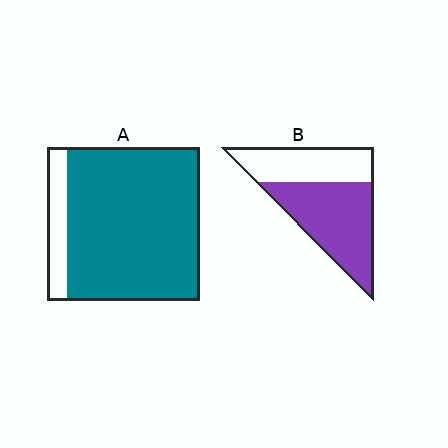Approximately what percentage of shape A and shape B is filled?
A is approximately 85% and B is approximately 60%.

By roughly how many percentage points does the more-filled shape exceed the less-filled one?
By roughly 25 percentage points (A over B).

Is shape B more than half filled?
Yes.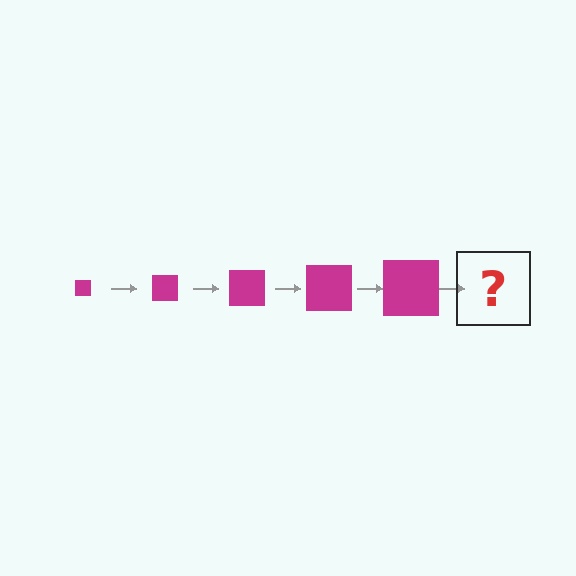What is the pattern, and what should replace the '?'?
The pattern is that the square gets progressively larger each step. The '?' should be a magenta square, larger than the previous one.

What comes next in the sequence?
The next element should be a magenta square, larger than the previous one.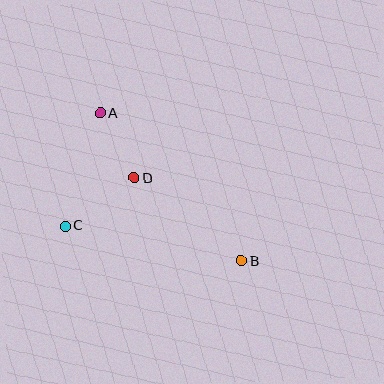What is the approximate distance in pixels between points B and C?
The distance between B and C is approximately 180 pixels.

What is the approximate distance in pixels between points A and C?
The distance between A and C is approximately 118 pixels.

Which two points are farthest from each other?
Points A and B are farthest from each other.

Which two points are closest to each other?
Points A and D are closest to each other.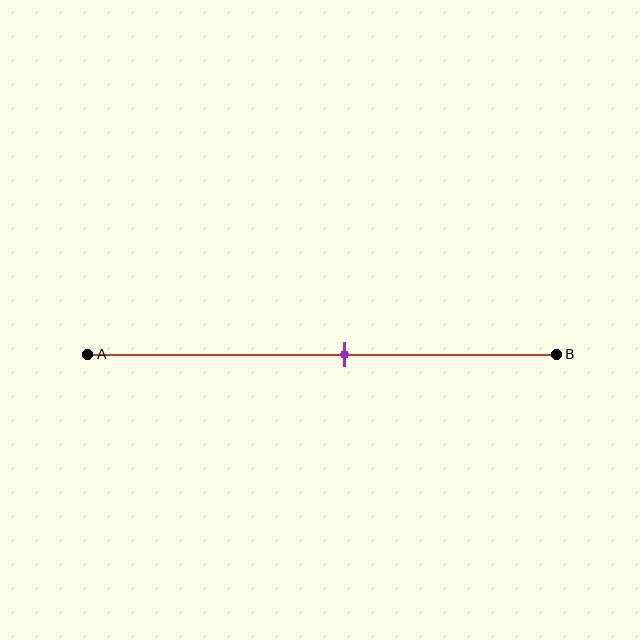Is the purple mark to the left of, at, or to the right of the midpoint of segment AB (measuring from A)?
The purple mark is to the right of the midpoint of segment AB.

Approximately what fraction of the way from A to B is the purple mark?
The purple mark is approximately 55% of the way from A to B.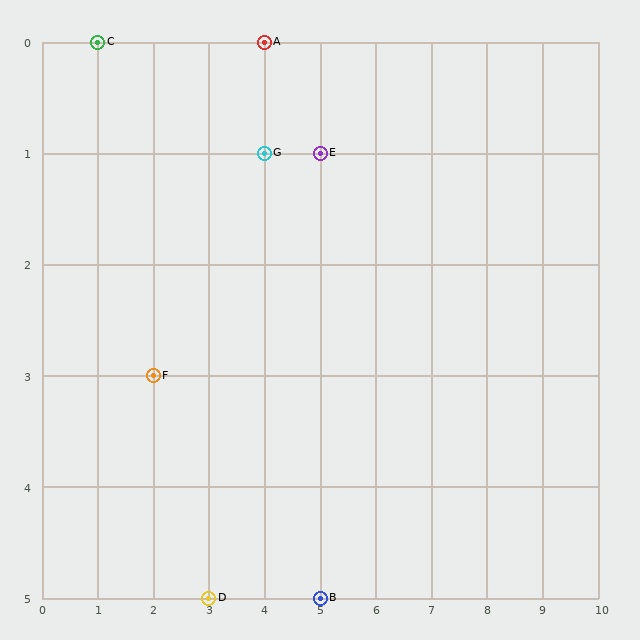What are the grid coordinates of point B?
Point B is at grid coordinates (5, 5).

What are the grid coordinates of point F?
Point F is at grid coordinates (2, 3).